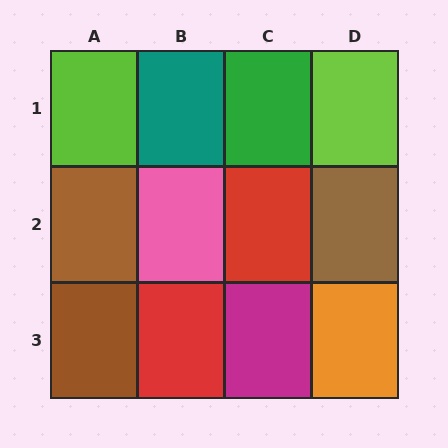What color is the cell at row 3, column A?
Brown.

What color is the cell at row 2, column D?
Brown.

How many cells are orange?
1 cell is orange.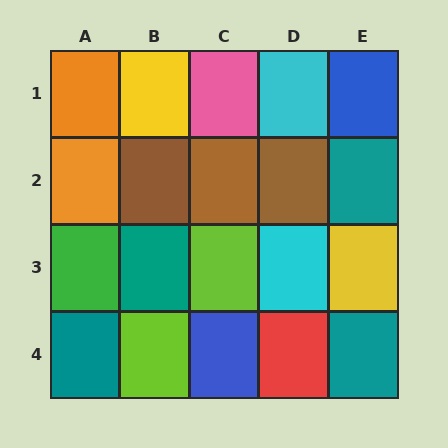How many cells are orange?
2 cells are orange.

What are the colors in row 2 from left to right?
Orange, brown, brown, brown, teal.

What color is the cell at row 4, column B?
Lime.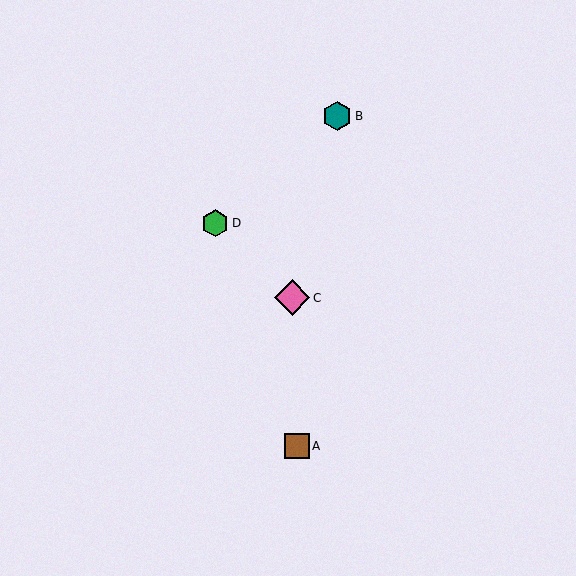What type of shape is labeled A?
Shape A is a brown square.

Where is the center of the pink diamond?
The center of the pink diamond is at (292, 298).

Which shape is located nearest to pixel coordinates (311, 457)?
The brown square (labeled A) at (297, 446) is nearest to that location.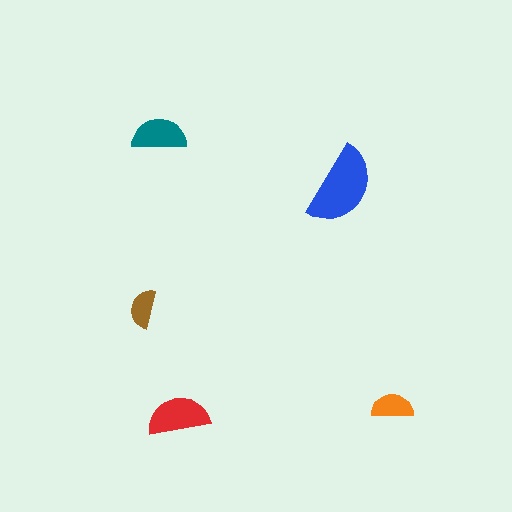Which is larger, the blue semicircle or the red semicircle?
The blue one.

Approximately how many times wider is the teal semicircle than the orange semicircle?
About 1.5 times wider.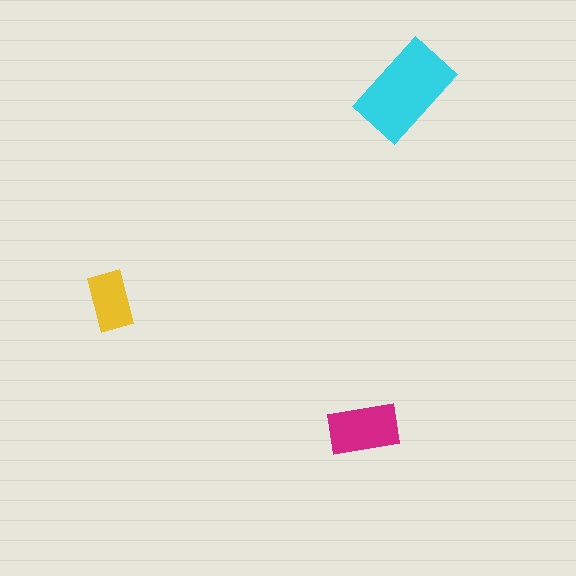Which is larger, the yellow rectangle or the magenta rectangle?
The magenta one.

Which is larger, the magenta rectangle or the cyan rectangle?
The cyan one.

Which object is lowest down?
The magenta rectangle is bottommost.